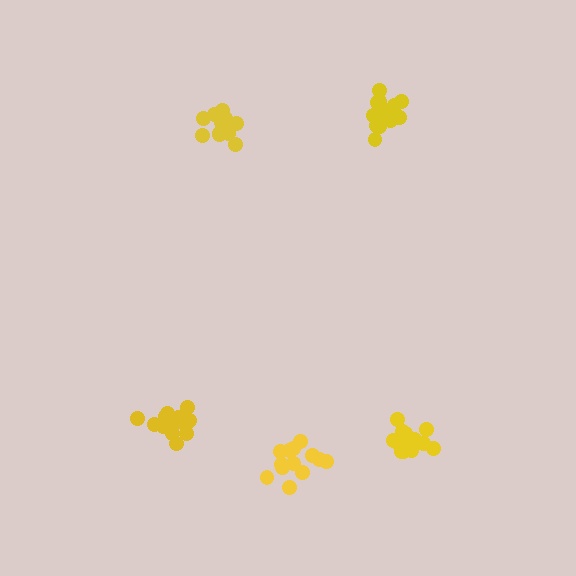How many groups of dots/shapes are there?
There are 5 groups.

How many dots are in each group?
Group 1: 12 dots, Group 2: 18 dots, Group 3: 14 dots, Group 4: 13 dots, Group 5: 14 dots (71 total).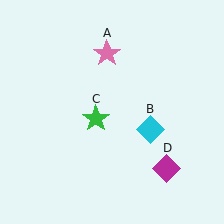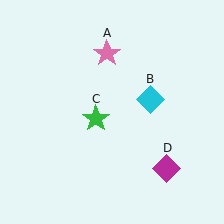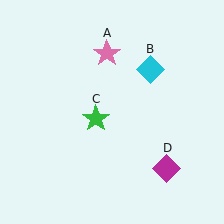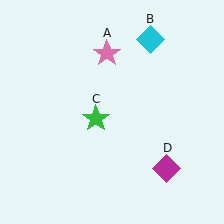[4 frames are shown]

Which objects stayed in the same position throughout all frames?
Pink star (object A) and green star (object C) and magenta diamond (object D) remained stationary.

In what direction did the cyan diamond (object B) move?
The cyan diamond (object B) moved up.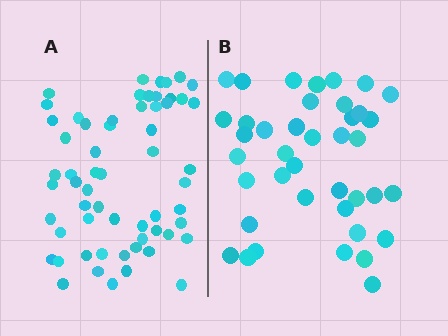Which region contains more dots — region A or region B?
Region A (the left region) has more dots.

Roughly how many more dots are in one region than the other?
Region A has approximately 20 more dots than region B.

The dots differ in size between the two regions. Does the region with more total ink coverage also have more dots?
No. Region B has more total ink coverage because its dots are larger, but region A actually contains more individual dots. Total area can be misleading — the number of items is what matters here.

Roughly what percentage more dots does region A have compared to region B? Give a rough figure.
About 50% more.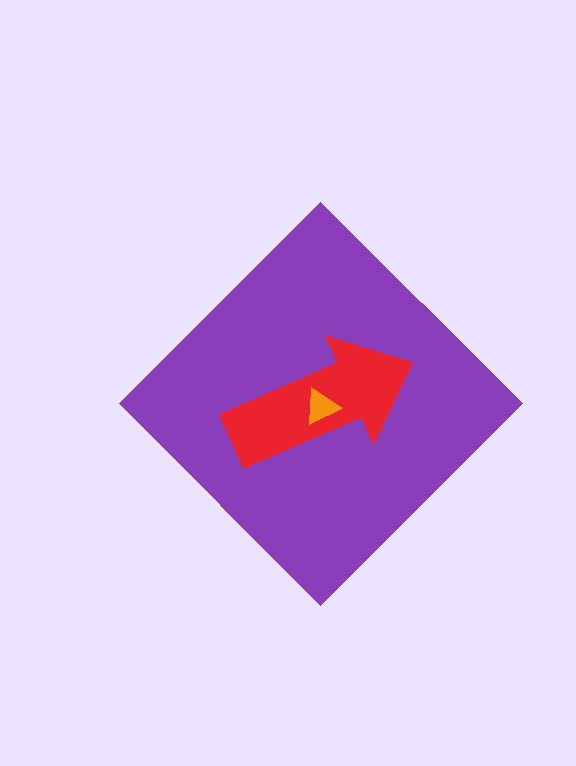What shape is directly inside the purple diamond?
The red arrow.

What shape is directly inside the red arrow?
The orange triangle.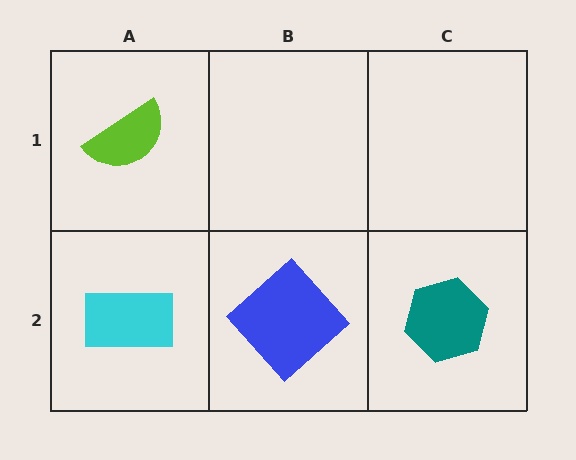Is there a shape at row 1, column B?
No, that cell is empty.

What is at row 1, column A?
A lime semicircle.